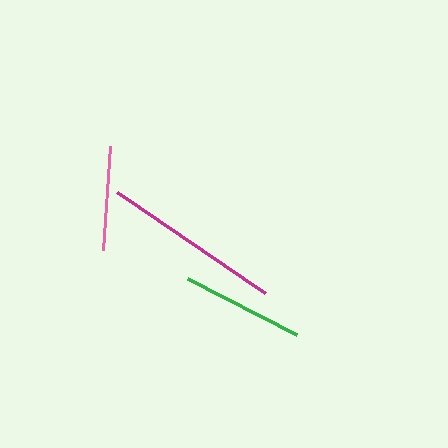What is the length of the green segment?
The green segment is approximately 123 pixels long.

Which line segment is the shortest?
The pink line is the shortest at approximately 104 pixels.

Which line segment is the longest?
The magenta line is the longest at approximately 180 pixels.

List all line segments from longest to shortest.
From longest to shortest: magenta, green, pink.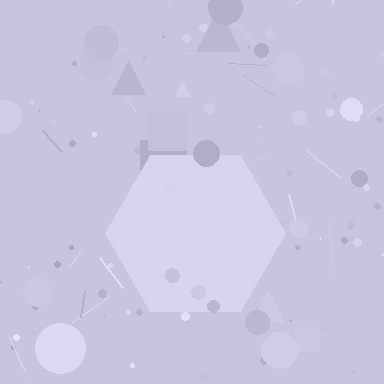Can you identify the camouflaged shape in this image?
The camouflaged shape is a hexagon.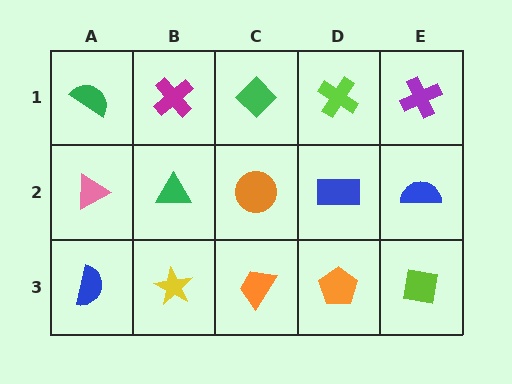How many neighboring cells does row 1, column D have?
3.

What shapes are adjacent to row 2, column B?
A magenta cross (row 1, column B), a yellow star (row 3, column B), a pink triangle (row 2, column A), an orange circle (row 2, column C).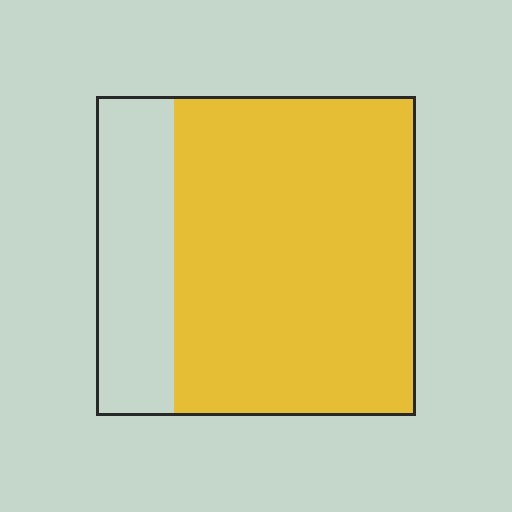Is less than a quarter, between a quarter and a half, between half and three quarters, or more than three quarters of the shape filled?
More than three quarters.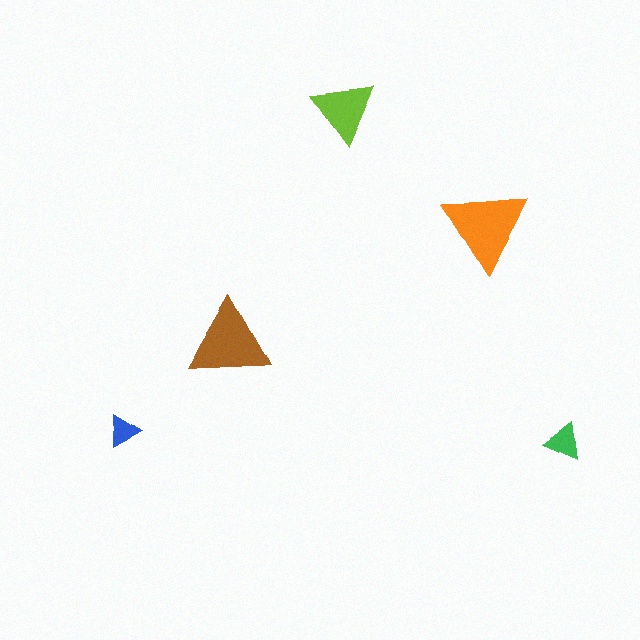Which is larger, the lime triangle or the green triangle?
The lime one.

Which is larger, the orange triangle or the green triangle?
The orange one.